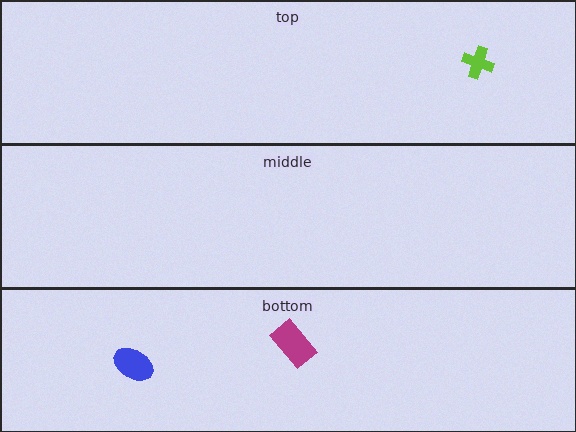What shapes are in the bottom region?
The blue ellipse, the magenta rectangle.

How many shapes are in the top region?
1.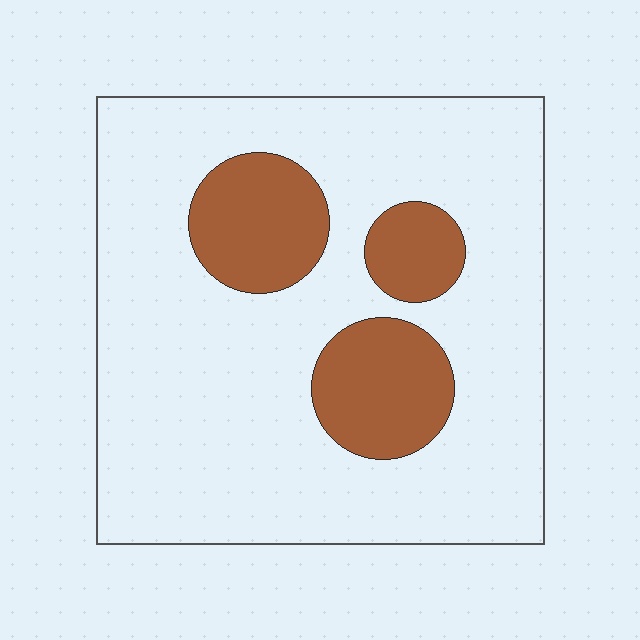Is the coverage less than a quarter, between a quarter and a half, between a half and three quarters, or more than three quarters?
Less than a quarter.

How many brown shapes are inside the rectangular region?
3.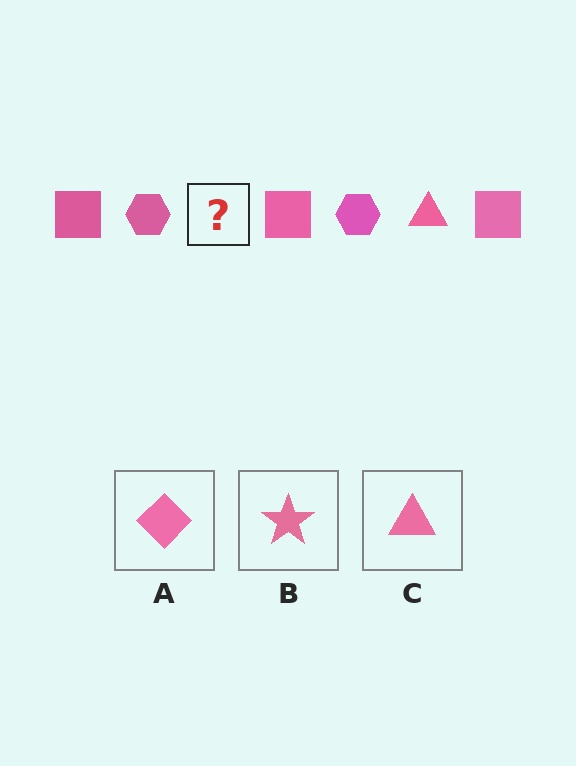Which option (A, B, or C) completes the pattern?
C.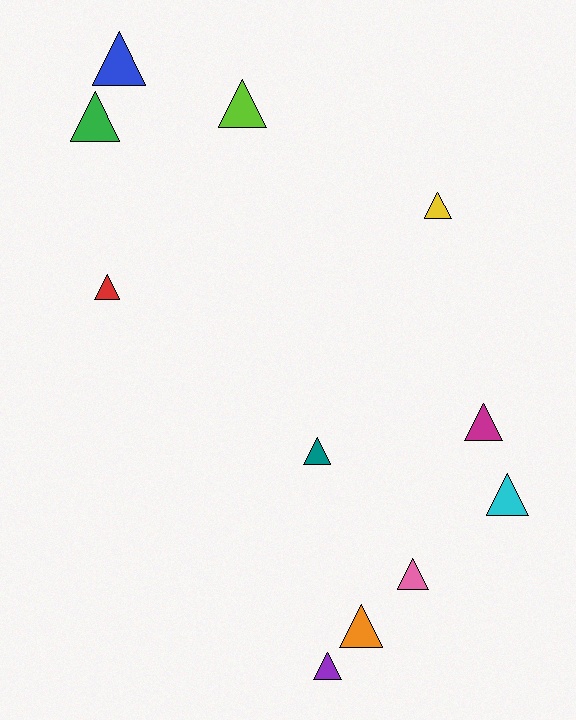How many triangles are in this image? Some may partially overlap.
There are 11 triangles.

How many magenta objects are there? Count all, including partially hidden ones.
There is 1 magenta object.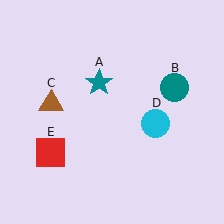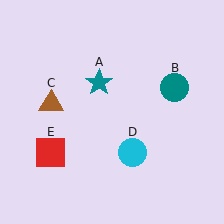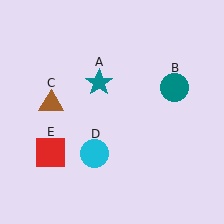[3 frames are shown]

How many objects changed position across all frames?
1 object changed position: cyan circle (object D).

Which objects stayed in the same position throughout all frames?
Teal star (object A) and teal circle (object B) and brown triangle (object C) and red square (object E) remained stationary.